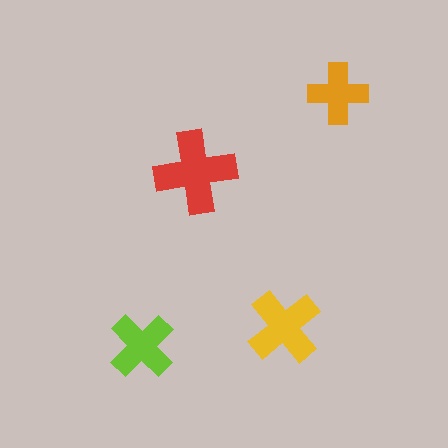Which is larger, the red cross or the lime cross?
The red one.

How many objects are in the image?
There are 4 objects in the image.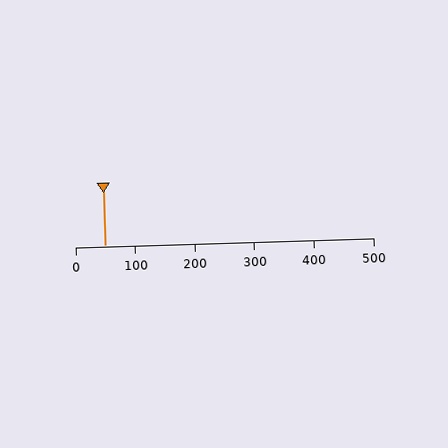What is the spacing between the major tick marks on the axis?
The major ticks are spaced 100 apart.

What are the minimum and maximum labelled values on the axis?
The axis runs from 0 to 500.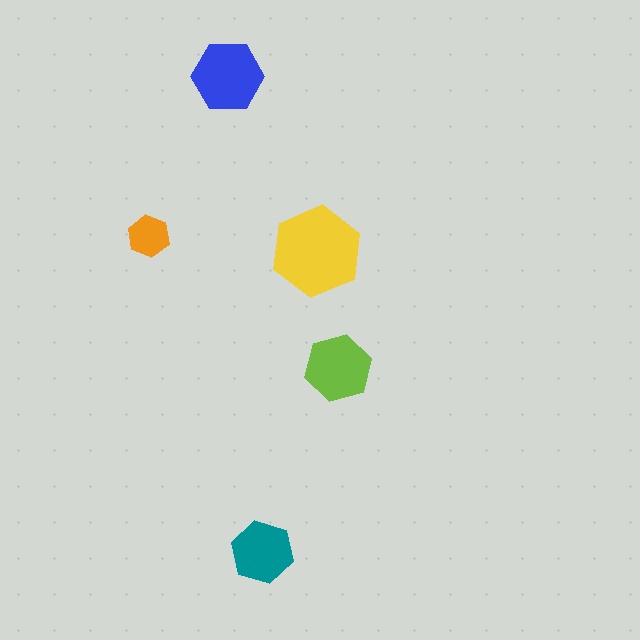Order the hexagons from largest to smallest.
the yellow one, the blue one, the lime one, the teal one, the orange one.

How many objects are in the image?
There are 5 objects in the image.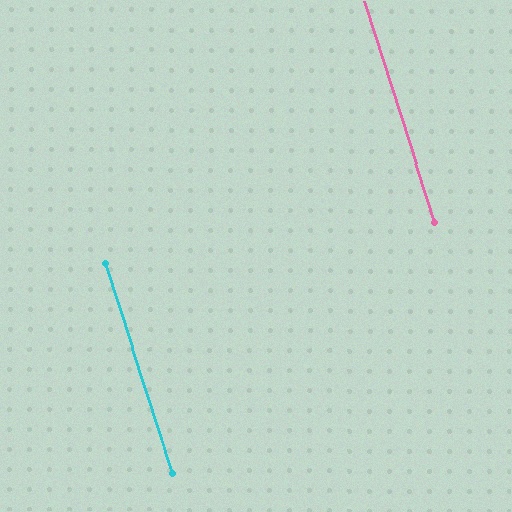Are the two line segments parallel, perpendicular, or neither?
Parallel — their directions differ by only 0.1°.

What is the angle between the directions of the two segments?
Approximately 0 degrees.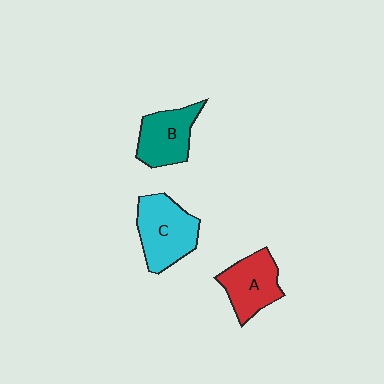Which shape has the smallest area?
Shape B (teal).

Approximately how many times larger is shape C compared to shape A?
Approximately 1.2 times.